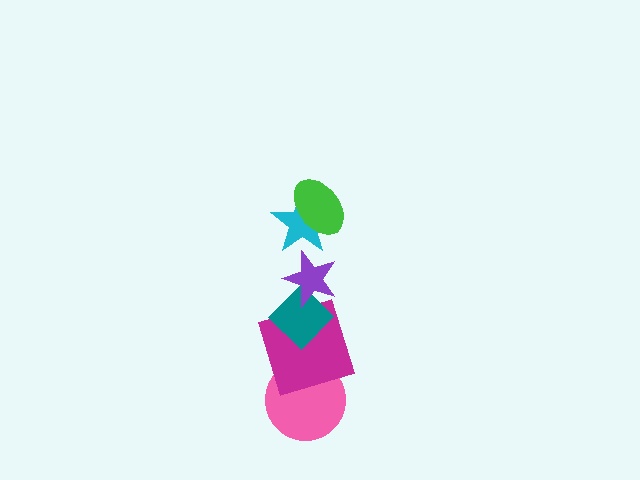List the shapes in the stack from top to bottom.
From top to bottom: the green ellipse, the cyan star, the purple star, the teal diamond, the magenta square, the pink circle.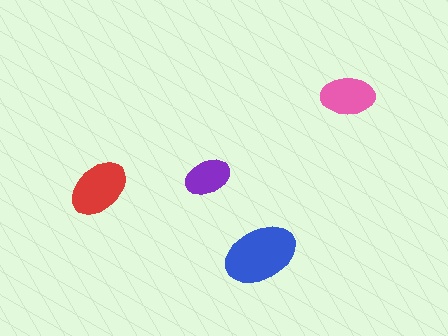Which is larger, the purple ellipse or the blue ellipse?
The blue one.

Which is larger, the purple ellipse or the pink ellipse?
The pink one.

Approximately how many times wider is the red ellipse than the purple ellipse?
About 1.5 times wider.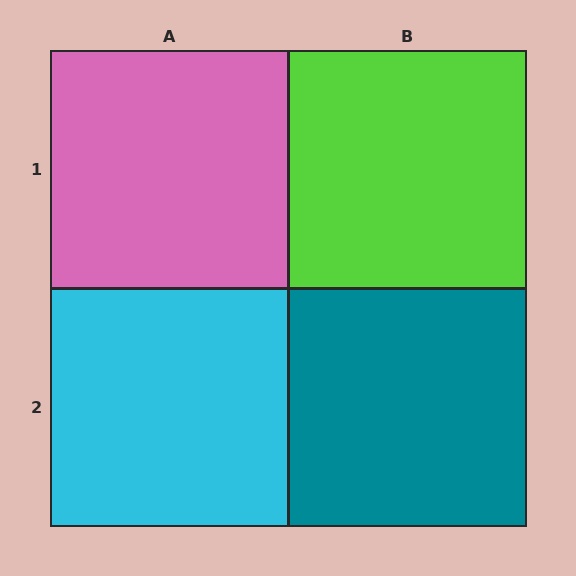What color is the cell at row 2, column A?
Cyan.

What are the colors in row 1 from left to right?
Pink, lime.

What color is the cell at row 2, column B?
Teal.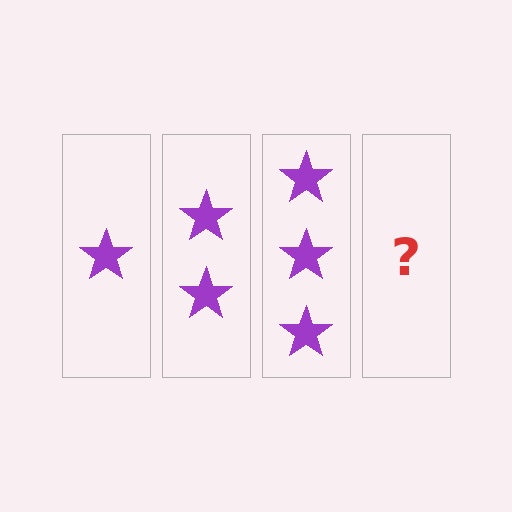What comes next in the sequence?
The next element should be 4 stars.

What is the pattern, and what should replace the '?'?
The pattern is that each step adds one more star. The '?' should be 4 stars.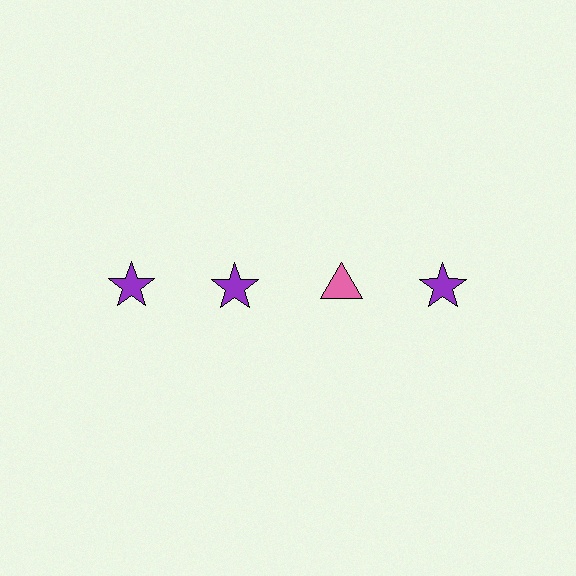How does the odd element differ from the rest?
It differs in both color (pink instead of purple) and shape (triangle instead of star).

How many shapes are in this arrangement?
There are 4 shapes arranged in a grid pattern.